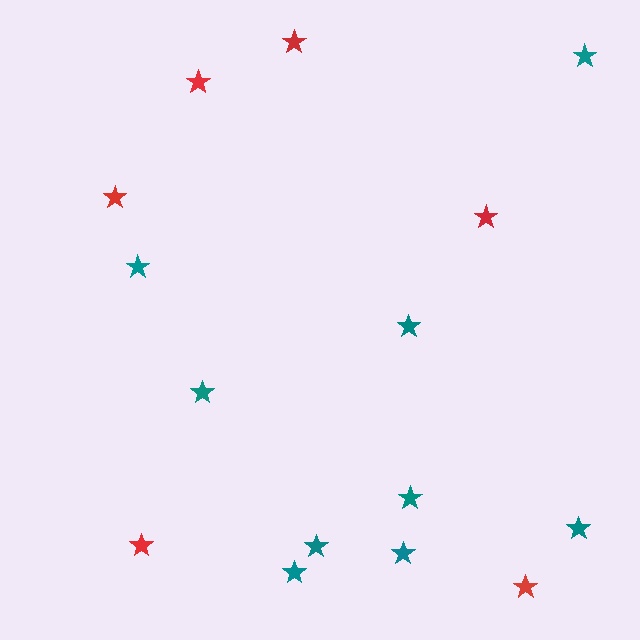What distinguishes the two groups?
There are 2 groups: one group of teal stars (9) and one group of red stars (6).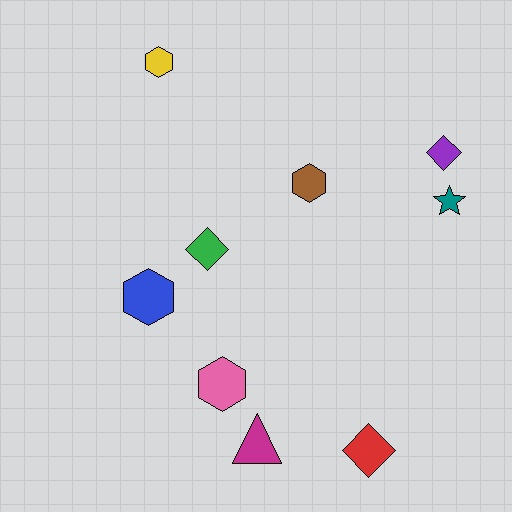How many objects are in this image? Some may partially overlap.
There are 9 objects.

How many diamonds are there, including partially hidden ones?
There are 3 diamonds.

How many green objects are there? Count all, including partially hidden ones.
There is 1 green object.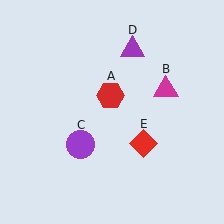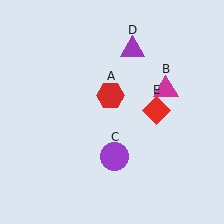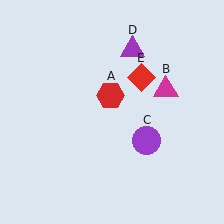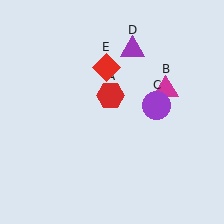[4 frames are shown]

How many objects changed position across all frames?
2 objects changed position: purple circle (object C), red diamond (object E).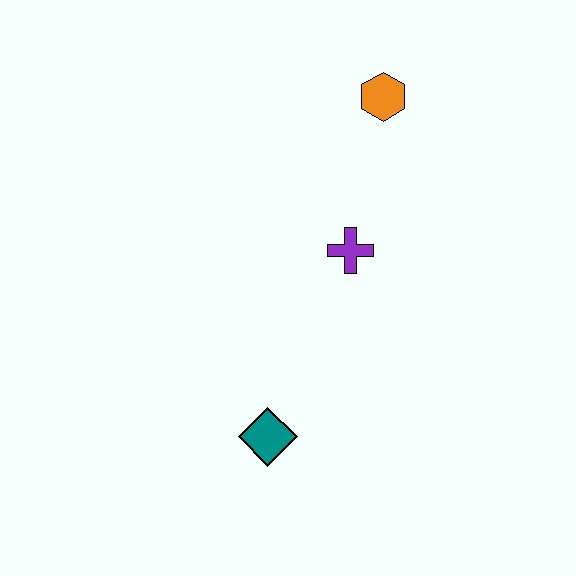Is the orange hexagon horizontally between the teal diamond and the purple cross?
No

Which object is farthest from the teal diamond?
The orange hexagon is farthest from the teal diamond.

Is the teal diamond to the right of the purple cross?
No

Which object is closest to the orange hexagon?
The purple cross is closest to the orange hexagon.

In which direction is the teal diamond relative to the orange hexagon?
The teal diamond is below the orange hexagon.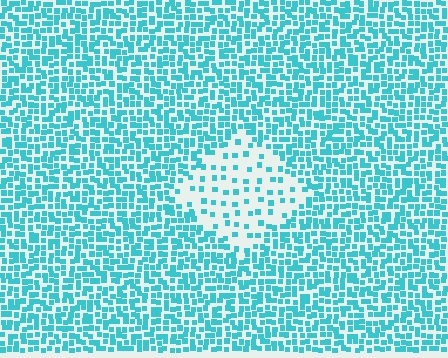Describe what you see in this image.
The image contains small cyan elements arranged at two different densities. A diamond-shaped region is visible where the elements are less densely packed than the surrounding area.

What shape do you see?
I see a diamond.